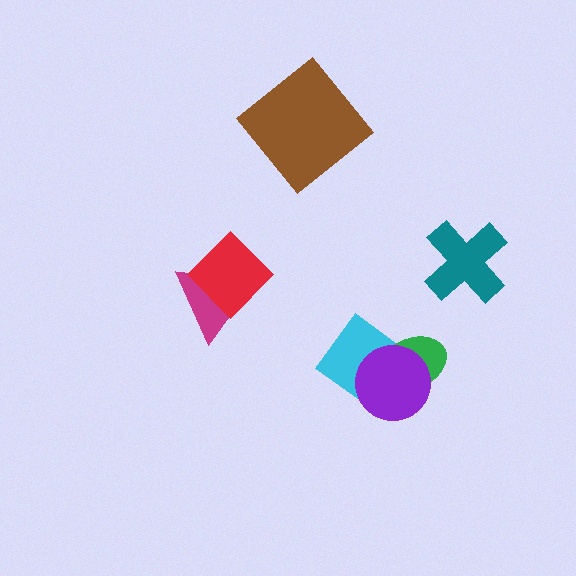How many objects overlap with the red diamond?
1 object overlaps with the red diamond.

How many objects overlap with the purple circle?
2 objects overlap with the purple circle.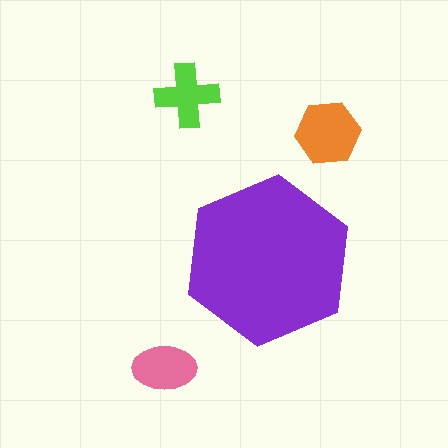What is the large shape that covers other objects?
A purple hexagon.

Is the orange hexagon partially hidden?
No, the orange hexagon is fully visible.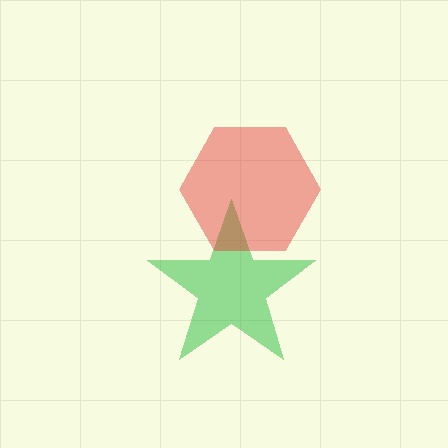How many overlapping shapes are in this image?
There are 2 overlapping shapes in the image.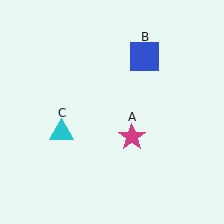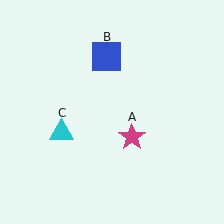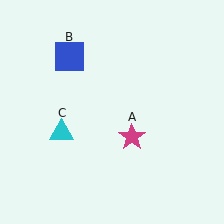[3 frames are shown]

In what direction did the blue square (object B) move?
The blue square (object B) moved left.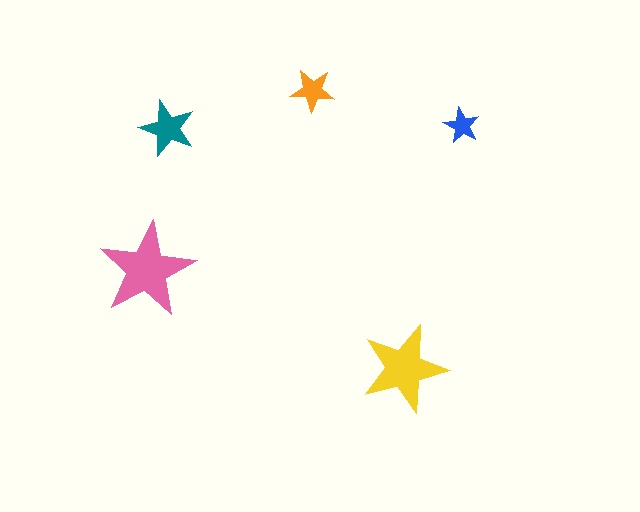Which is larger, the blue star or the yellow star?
The yellow one.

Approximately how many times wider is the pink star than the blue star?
About 2.5 times wider.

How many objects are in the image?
There are 5 objects in the image.